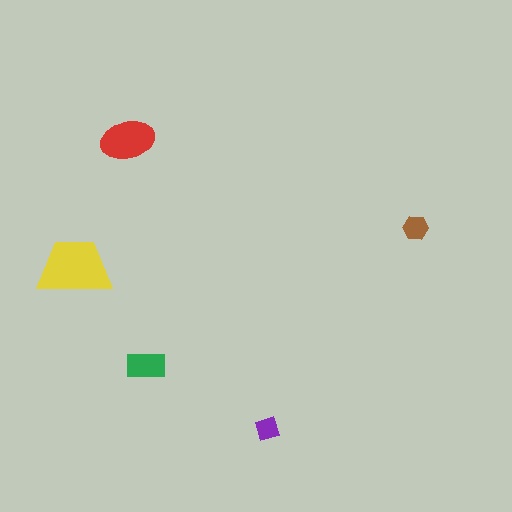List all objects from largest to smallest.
The yellow trapezoid, the red ellipse, the green rectangle, the brown hexagon, the purple diamond.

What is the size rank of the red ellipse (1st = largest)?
2nd.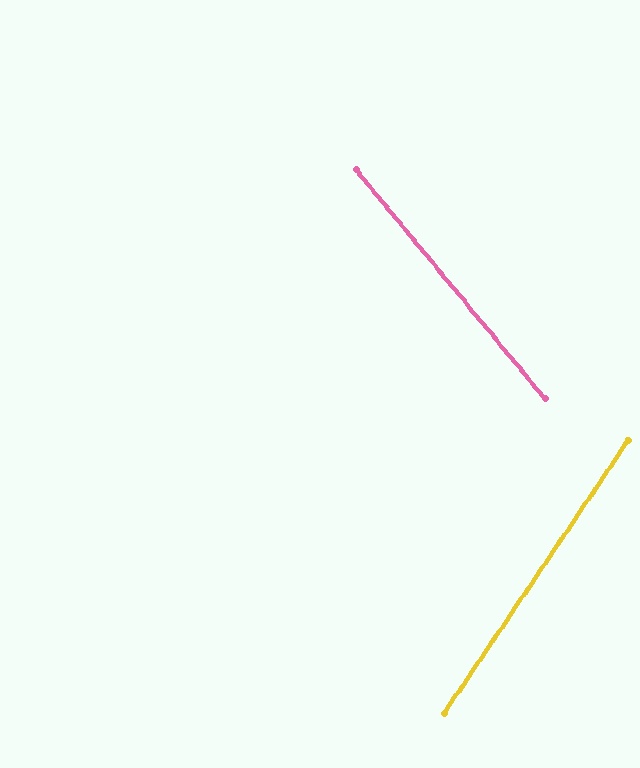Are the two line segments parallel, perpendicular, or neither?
Neither parallel nor perpendicular — they differ by about 73°.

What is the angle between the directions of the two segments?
Approximately 73 degrees.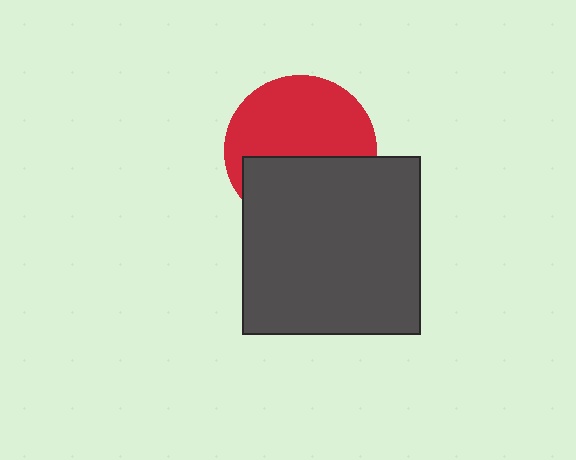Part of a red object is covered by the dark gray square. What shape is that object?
It is a circle.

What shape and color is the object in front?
The object in front is a dark gray square.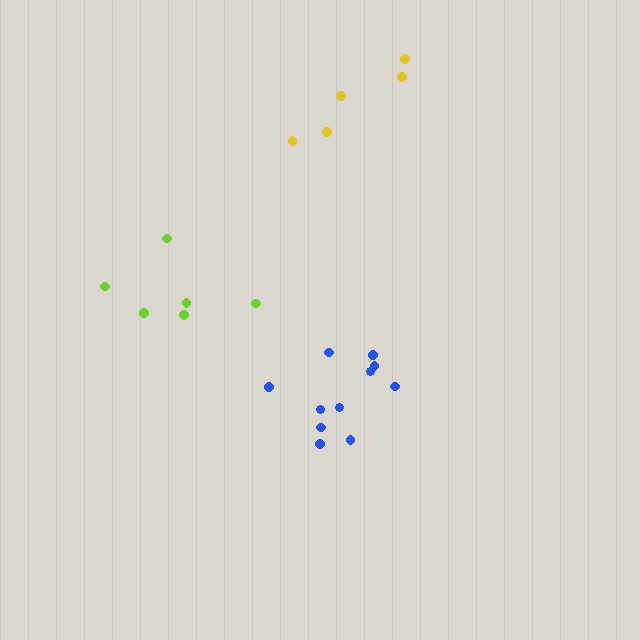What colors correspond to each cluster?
The clusters are colored: blue, lime, yellow.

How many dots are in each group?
Group 1: 11 dots, Group 2: 6 dots, Group 3: 5 dots (22 total).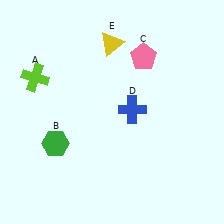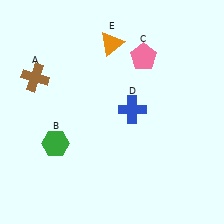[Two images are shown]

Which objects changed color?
A changed from lime to brown. E changed from yellow to orange.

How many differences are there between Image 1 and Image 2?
There are 2 differences between the two images.